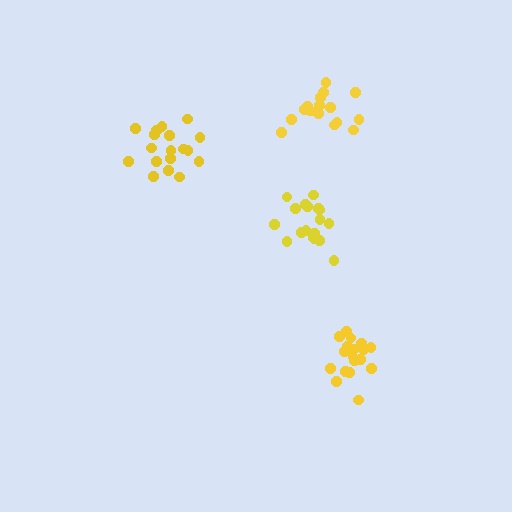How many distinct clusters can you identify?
There are 4 distinct clusters.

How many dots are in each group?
Group 1: 18 dots, Group 2: 18 dots, Group 3: 19 dots, Group 4: 16 dots (71 total).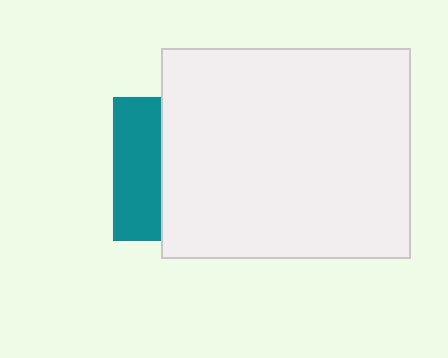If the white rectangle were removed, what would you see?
You would see the complete teal square.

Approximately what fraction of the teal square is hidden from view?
Roughly 67% of the teal square is hidden behind the white rectangle.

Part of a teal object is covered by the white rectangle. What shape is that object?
It is a square.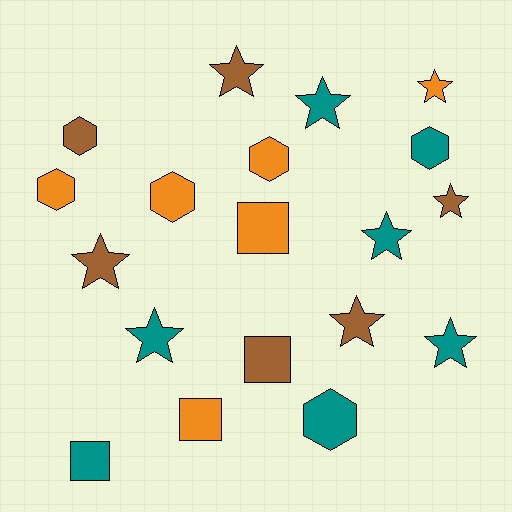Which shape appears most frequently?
Star, with 9 objects.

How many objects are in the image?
There are 19 objects.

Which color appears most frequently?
Teal, with 7 objects.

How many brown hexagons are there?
There is 1 brown hexagon.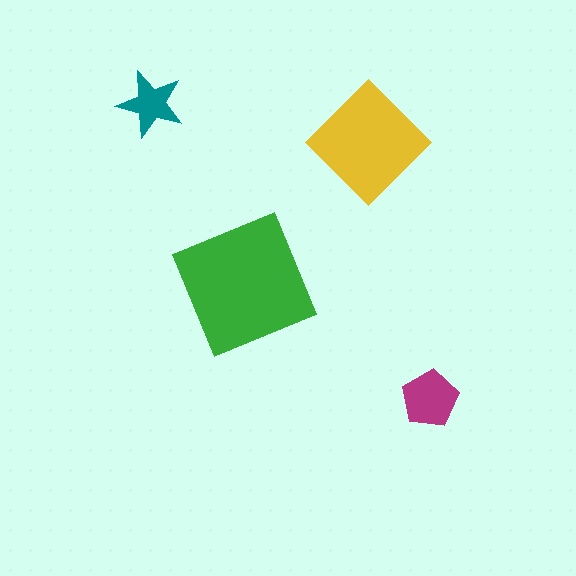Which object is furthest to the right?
The magenta pentagon is rightmost.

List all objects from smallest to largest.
The teal star, the magenta pentagon, the yellow diamond, the green square.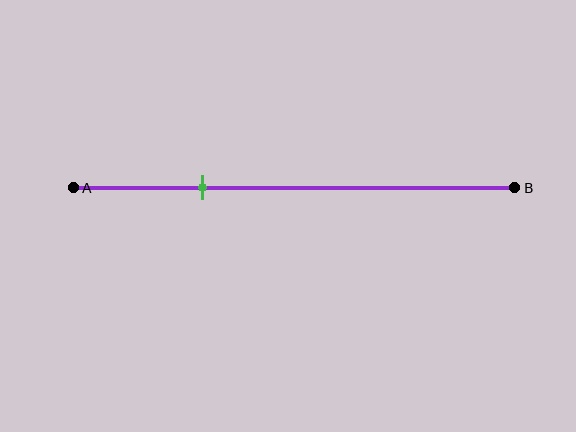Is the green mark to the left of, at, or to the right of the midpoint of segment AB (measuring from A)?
The green mark is to the left of the midpoint of segment AB.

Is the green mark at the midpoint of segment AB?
No, the mark is at about 30% from A, not at the 50% midpoint.